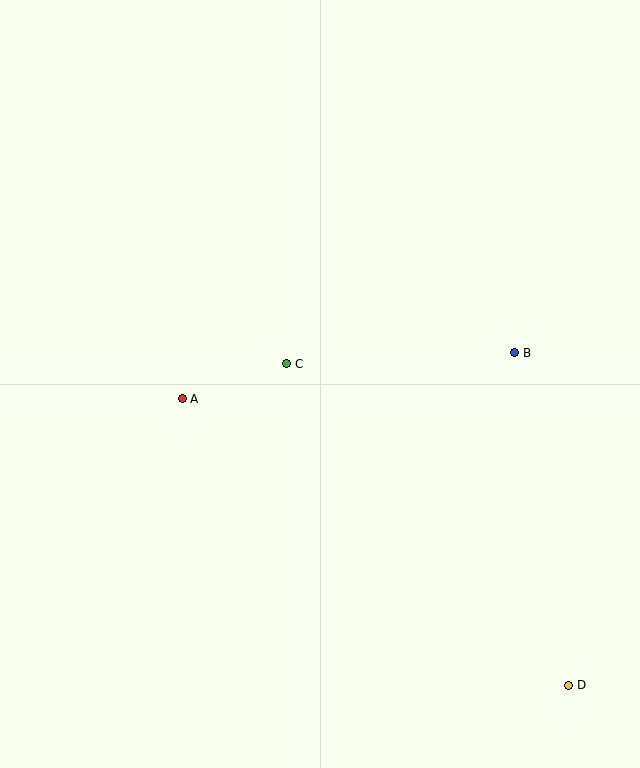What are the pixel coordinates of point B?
Point B is at (515, 353).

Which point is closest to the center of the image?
Point C at (287, 364) is closest to the center.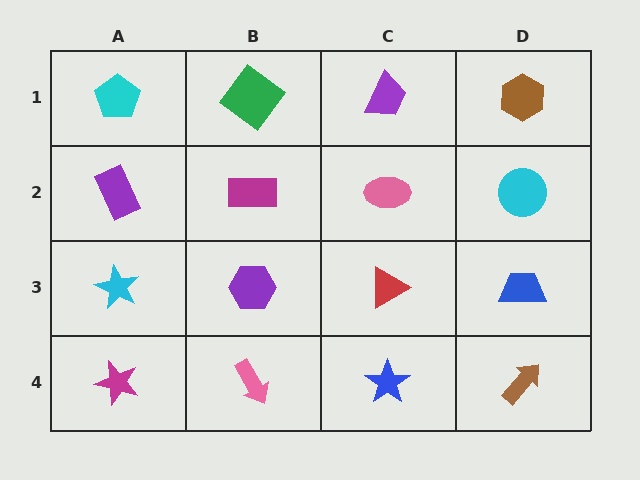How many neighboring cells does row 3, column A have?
3.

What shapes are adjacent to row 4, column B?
A purple hexagon (row 3, column B), a magenta star (row 4, column A), a blue star (row 4, column C).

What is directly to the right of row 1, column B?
A purple trapezoid.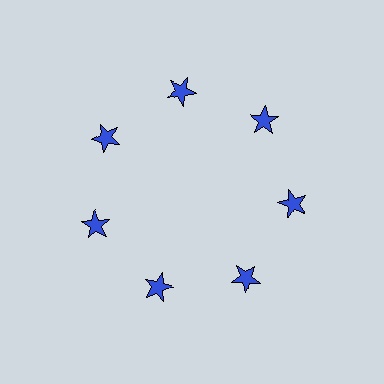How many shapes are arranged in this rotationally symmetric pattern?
There are 7 shapes, arranged in 7 groups of 1.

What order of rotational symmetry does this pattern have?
This pattern has 7-fold rotational symmetry.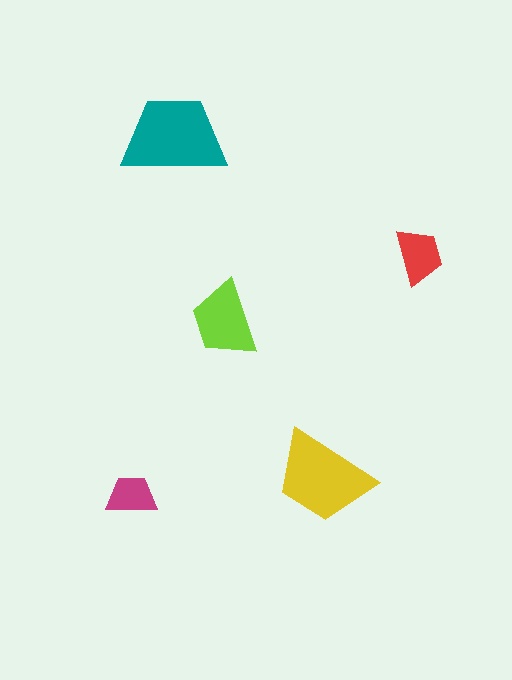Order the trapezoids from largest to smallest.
the teal one, the yellow one, the lime one, the red one, the magenta one.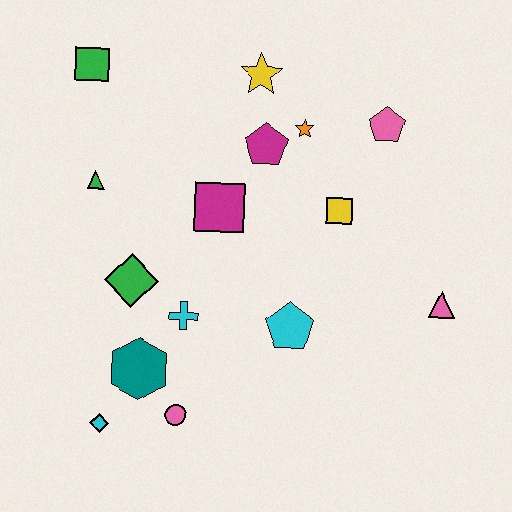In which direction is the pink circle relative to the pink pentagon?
The pink circle is below the pink pentagon.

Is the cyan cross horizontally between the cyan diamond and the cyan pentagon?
Yes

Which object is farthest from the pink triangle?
The green square is farthest from the pink triangle.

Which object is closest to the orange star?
The magenta pentagon is closest to the orange star.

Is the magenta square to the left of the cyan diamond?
No